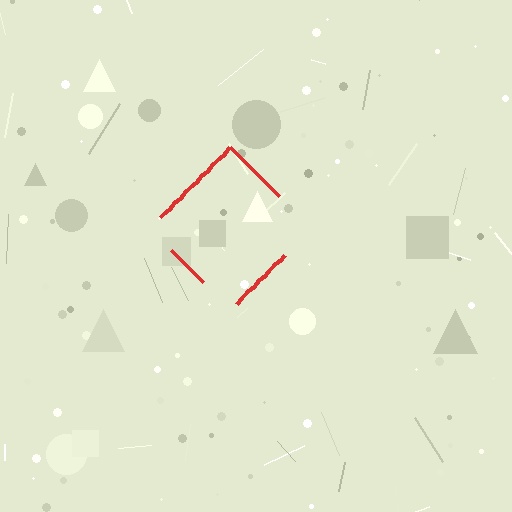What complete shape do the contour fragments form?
The contour fragments form a diamond.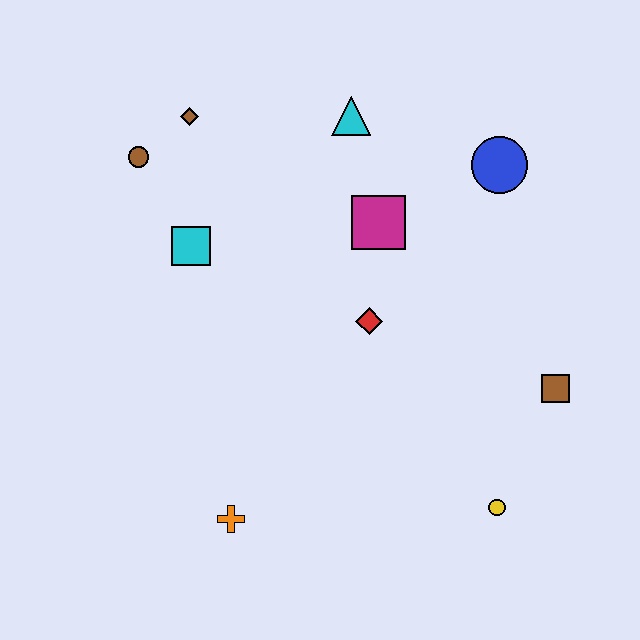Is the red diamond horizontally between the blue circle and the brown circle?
Yes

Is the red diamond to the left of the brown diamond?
No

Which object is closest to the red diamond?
The magenta square is closest to the red diamond.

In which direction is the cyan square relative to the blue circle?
The cyan square is to the left of the blue circle.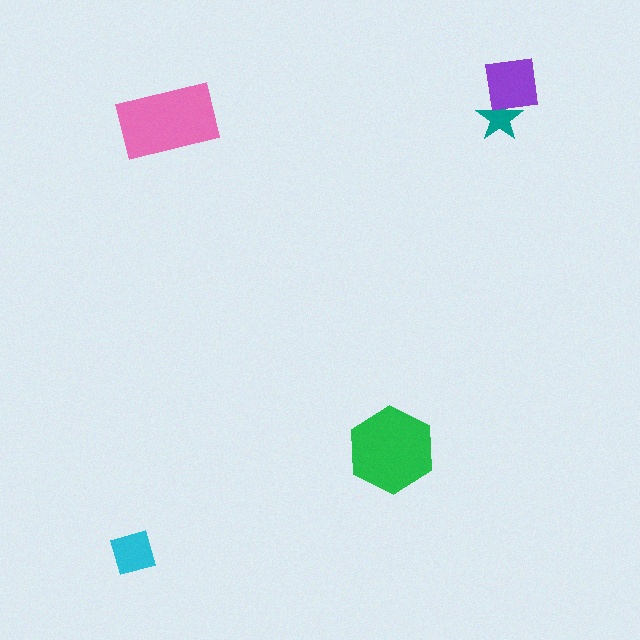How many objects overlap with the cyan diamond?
0 objects overlap with the cyan diamond.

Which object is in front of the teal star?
The purple square is in front of the teal star.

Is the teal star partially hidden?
Yes, it is partially covered by another shape.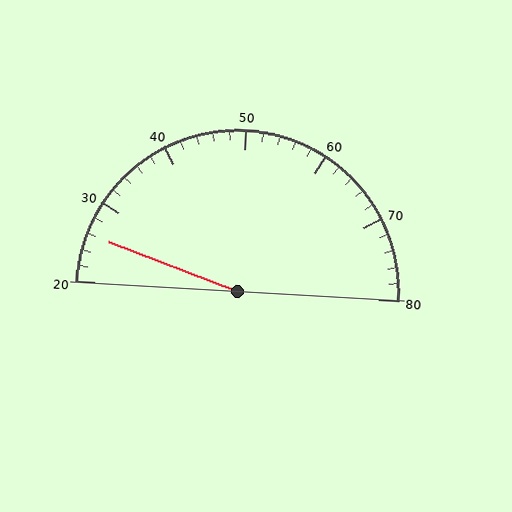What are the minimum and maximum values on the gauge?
The gauge ranges from 20 to 80.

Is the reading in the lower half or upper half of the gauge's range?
The reading is in the lower half of the range (20 to 80).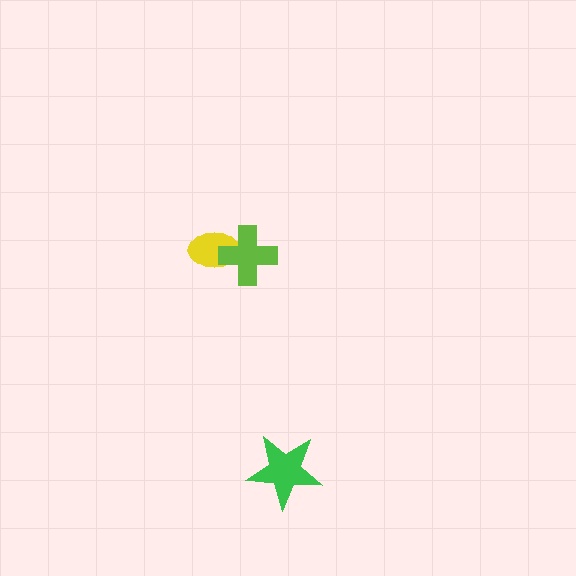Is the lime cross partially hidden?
No, no other shape covers it.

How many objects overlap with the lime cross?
1 object overlaps with the lime cross.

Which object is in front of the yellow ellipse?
The lime cross is in front of the yellow ellipse.